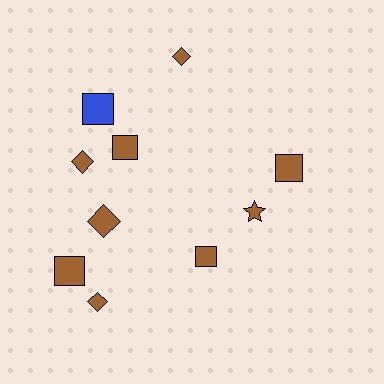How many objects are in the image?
There are 10 objects.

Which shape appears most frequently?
Square, with 5 objects.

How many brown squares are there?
There are 4 brown squares.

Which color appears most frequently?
Brown, with 9 objects.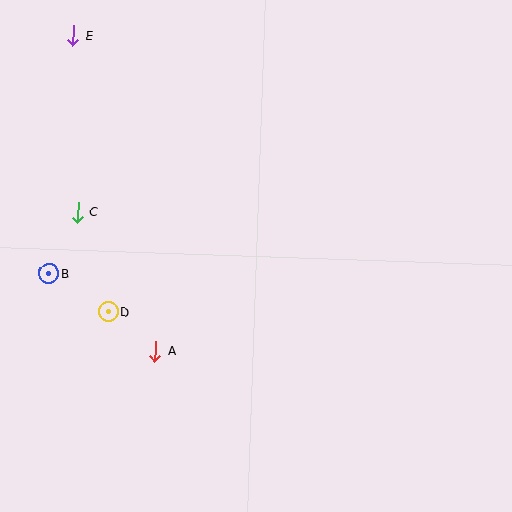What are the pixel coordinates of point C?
Point C is at (78, 212).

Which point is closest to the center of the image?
Point A at (155, 351) is closest to the center.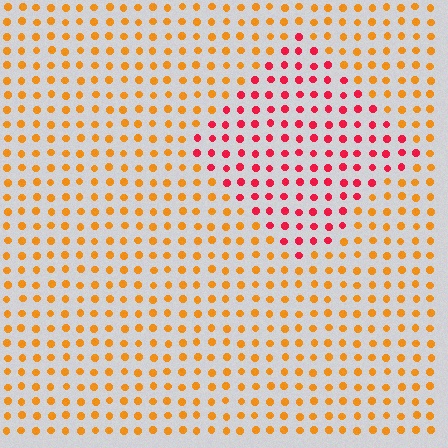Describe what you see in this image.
The image is filled with small orange elements in a uniform arrangement. A diamond-shaped region is visible where the elements are tinted to a slightly different hue, forming a subtle color boundary.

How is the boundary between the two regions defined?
The boundary is defined purely by a slight shift in hue (about 46 degrees). Spacing, size, and orientation are identical on both sides.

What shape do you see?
I see a diamond.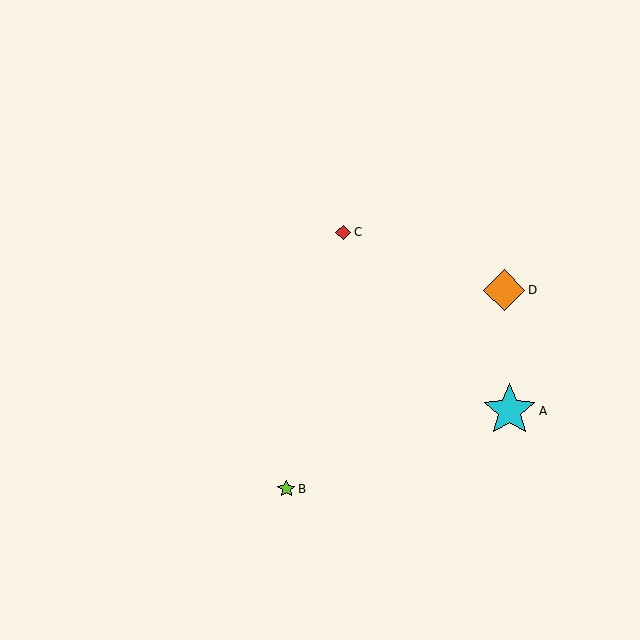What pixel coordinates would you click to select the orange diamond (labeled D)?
Click at (504, 290) to select the orange diamond D.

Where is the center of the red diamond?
The center of the red diamond is at (343, 232).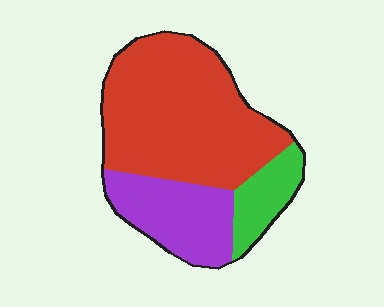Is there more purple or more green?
Purple.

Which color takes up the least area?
Green, at roughly 15%.